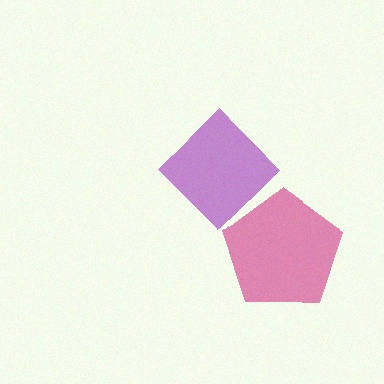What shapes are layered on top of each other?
The layered shapes are: a purple diamond, a magenta pentagon.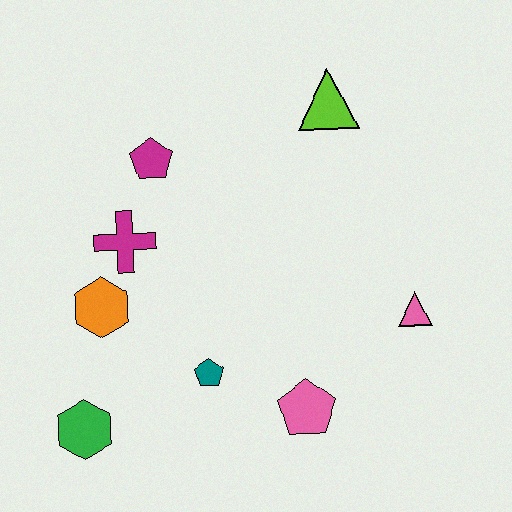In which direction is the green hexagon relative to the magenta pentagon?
The green hexagon is below the magenta pentagon.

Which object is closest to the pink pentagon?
The teal pentagon is closest to the pink pentagon.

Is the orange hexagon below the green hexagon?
No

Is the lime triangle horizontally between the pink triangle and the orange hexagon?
Yes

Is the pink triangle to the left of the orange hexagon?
No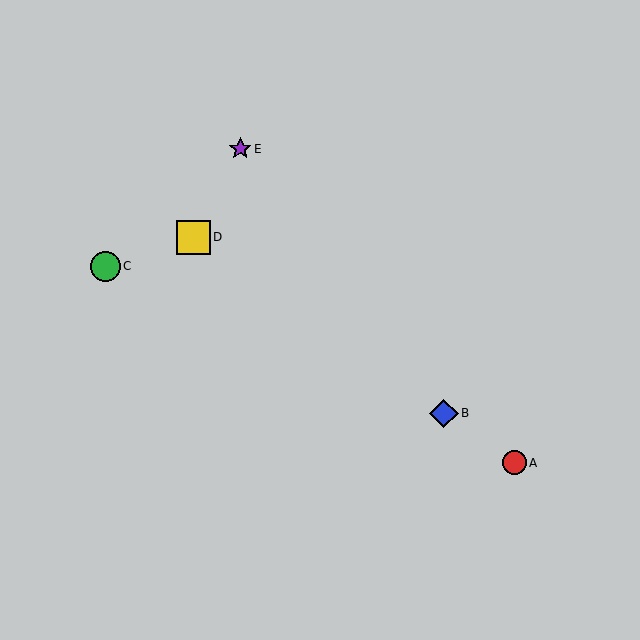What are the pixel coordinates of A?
Object A is at (514, 463).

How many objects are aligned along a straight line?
3 objects (A, B, D) are aligned along a straight line.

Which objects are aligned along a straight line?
Objects A, B, D are aligned along a straight line.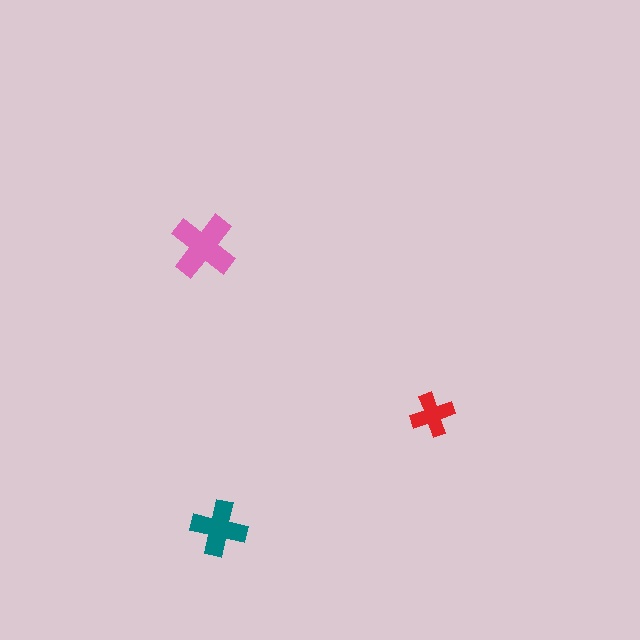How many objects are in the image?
There are 3 objects in the image.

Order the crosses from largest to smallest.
the pink one, the teal one, the red one.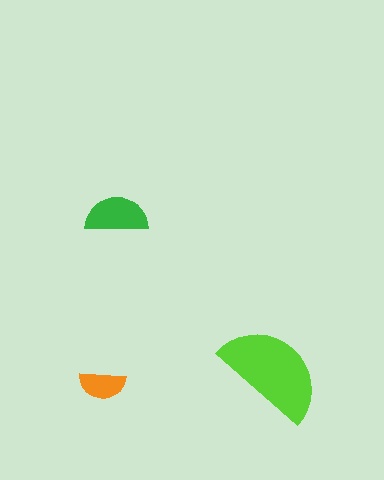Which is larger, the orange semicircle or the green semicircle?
The green one.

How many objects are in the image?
There are 3 objects in the image.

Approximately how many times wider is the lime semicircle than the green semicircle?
About 1.5 times wider.